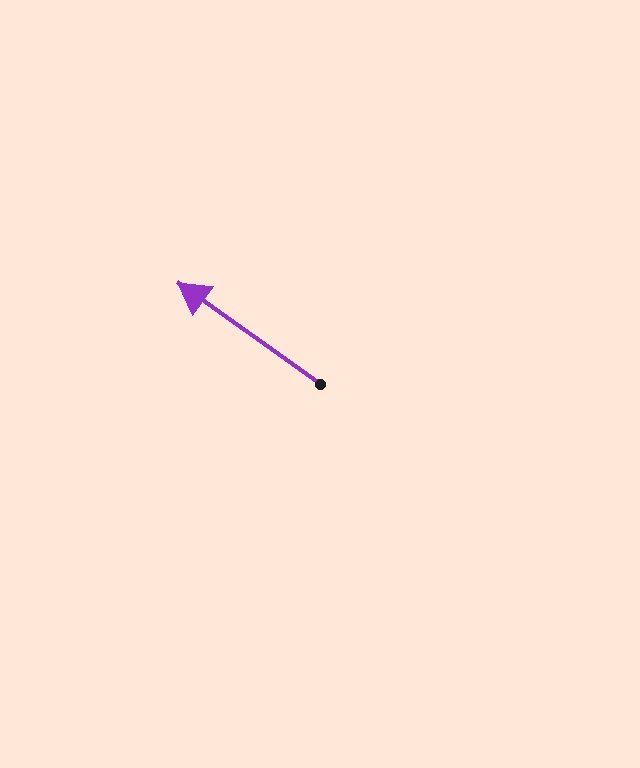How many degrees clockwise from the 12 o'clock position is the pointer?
Approximately 305 degrees.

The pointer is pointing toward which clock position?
Roughly 10 o'clock.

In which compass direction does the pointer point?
Northwest.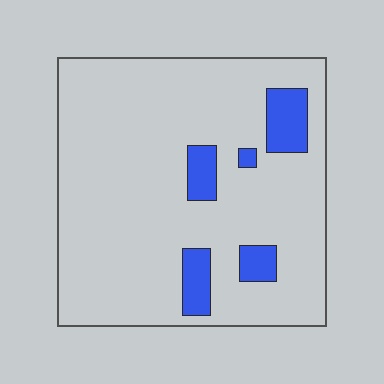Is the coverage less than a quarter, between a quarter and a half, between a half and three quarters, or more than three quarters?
Less than a quarter.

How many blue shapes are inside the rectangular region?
5.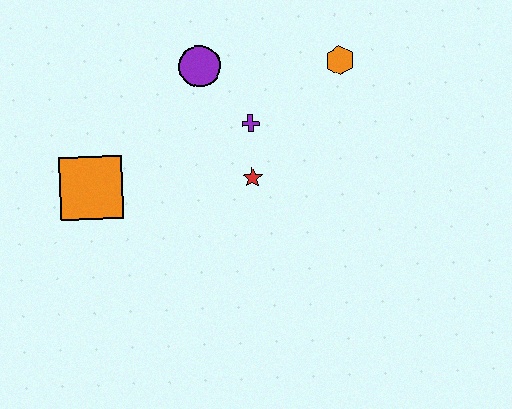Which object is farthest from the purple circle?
The orange square is farthest from the purple circle.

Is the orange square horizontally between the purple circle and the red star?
No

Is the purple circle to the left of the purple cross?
Yes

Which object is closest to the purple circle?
The purple cross is closest to the purple circle.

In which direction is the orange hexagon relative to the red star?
The orange hexagon is above the red star.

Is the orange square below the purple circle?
Yes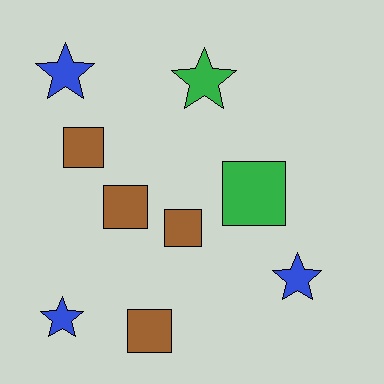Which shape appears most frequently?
Square, with 5 objects.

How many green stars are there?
There is 1 green star.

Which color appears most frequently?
Brown, with 4 objects.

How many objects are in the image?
There are 9 objects.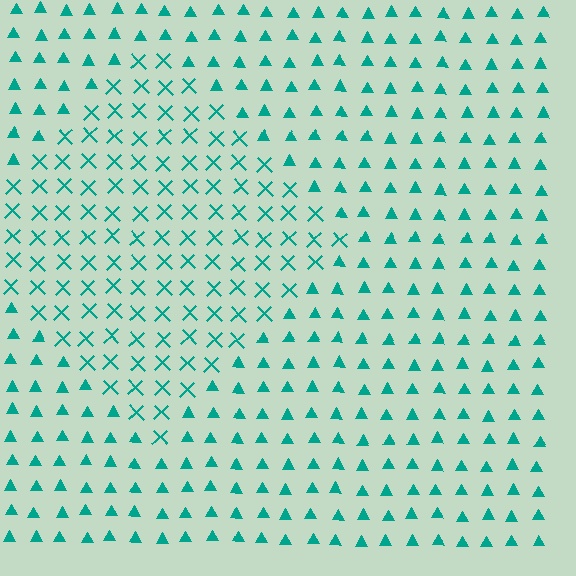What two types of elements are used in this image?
The image uses X marks inside the diamond region and triangles outside it.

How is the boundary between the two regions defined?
The boundary is defined by a change in element shape: X marks inside vs. triangles outside. All elements share the same color and spacing.